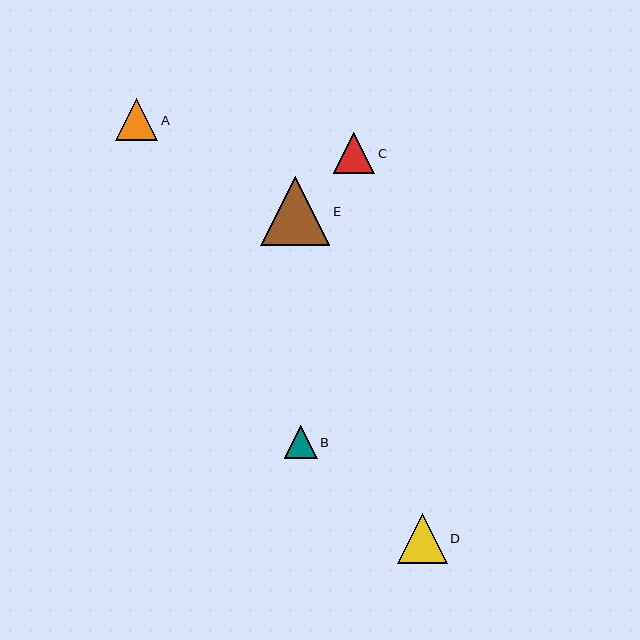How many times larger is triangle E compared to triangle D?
Triangle E is approximately 1.4 times the size of triangle D.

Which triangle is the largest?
Triangle E is the largest with a size of approximately 70 pixels.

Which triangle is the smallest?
Triangle B is the smallest with a size of approximately 33 pixels.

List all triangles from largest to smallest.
From largest to smallest: E, D, A, C, B.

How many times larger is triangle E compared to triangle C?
Triangle E is approximately 1.7 times the size of triangle C.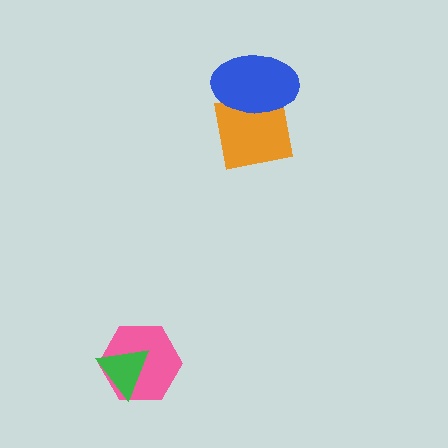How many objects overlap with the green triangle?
1 object overlaps with the green triangle.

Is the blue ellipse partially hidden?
No, no other shape covers it.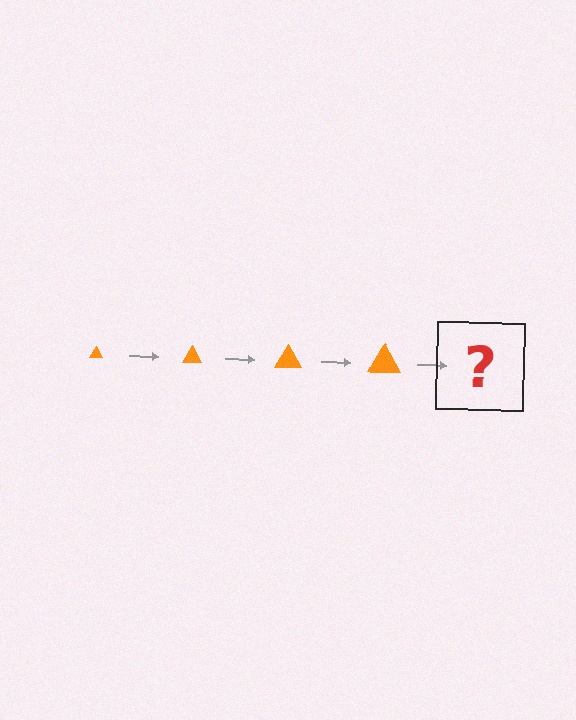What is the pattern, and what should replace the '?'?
The pattern is that the triangle gets progressively larger each step. The '?' should be an orange triangle, larger than the previous one.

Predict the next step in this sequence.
The next step is an orange triangle, larger than the previous one.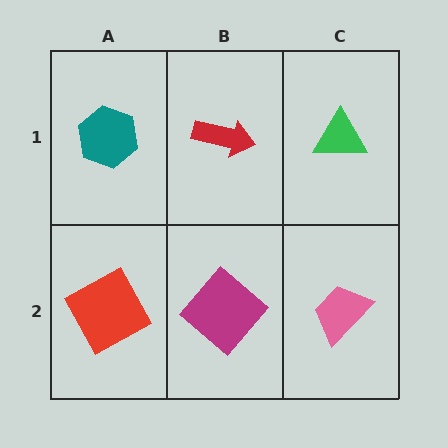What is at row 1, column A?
A teal hexagon.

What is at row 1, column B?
A red arrow.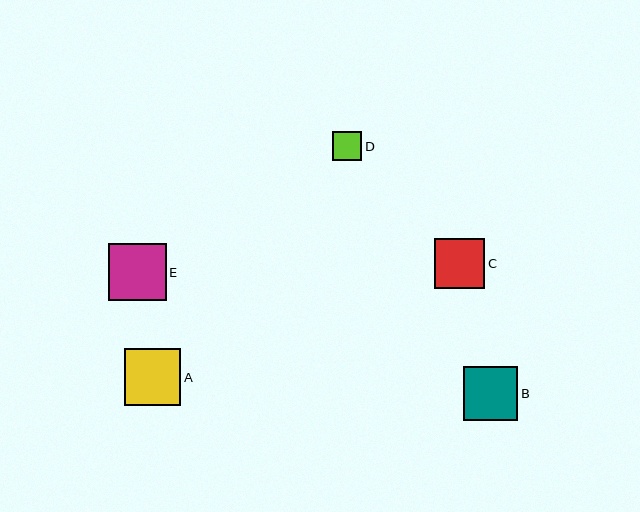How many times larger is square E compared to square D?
Square E is approximately 2.0 times the size of square D.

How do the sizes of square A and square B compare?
Square A and square B are approximately the same size.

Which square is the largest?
Square E is the largest with a size of approximately 57 pixels.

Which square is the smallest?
Square D is the smallest with a size of approximately 29 pixels.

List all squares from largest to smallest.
From largest to smallest: E, A, B, C, D.